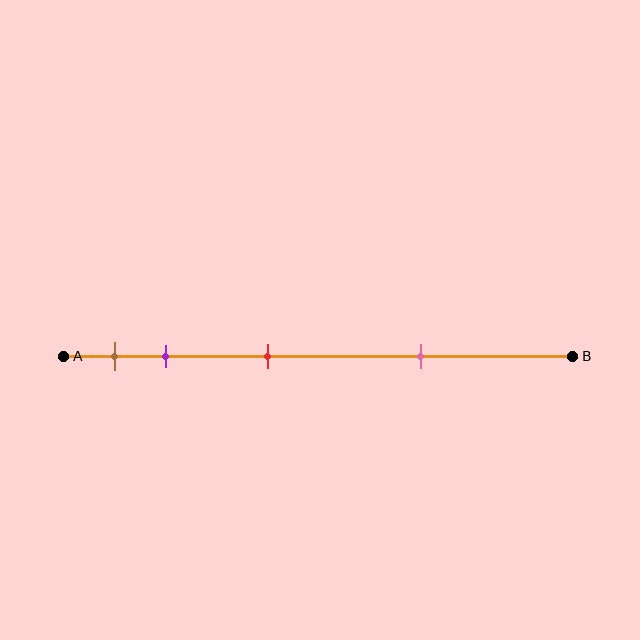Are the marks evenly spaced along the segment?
No, the marks are not evenly spaced.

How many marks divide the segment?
There are 4 marks dividing the segment.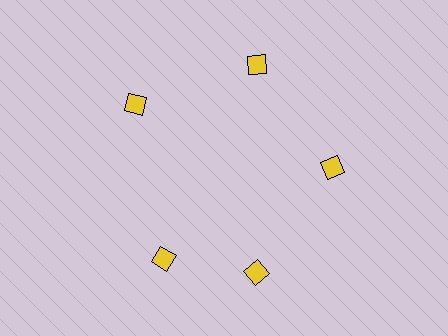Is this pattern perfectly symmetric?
No. The 5 yellow squares are arranged in a ring, but one element near the 8 o'clock position is rotated out of alignment along the ring, breaking the 5-fold rotational symmetry.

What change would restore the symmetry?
The symmetry would be restored by rotating it back into even spacing with its neighbors so that all 5 squares sit at equal angles and equal distance from the center.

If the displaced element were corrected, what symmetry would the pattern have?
It would have 5-fold rotational symmetry — the pattern would map onto itself every 72 degrees.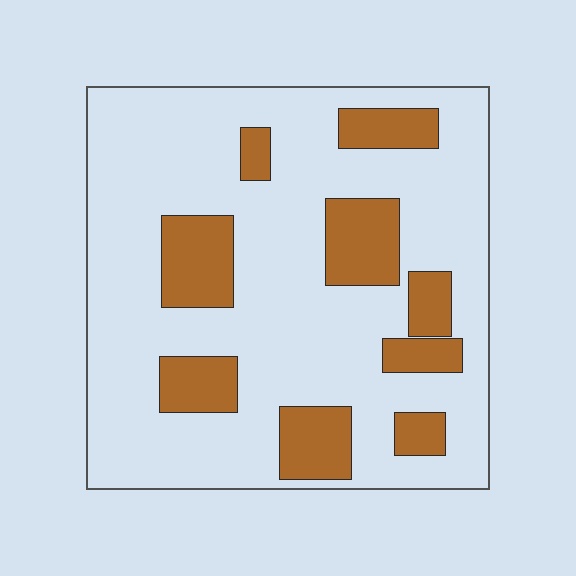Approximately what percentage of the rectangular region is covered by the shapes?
Approximately 25%.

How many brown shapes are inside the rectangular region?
9.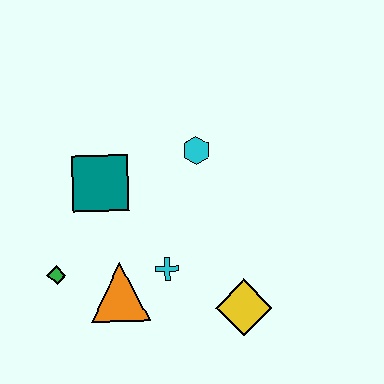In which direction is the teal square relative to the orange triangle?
The teal square is above the orange triangle.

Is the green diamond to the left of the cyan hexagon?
Yes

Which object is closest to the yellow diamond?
The cyan cross is closest to the yellow diamond.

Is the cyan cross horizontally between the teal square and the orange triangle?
No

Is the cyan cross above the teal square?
No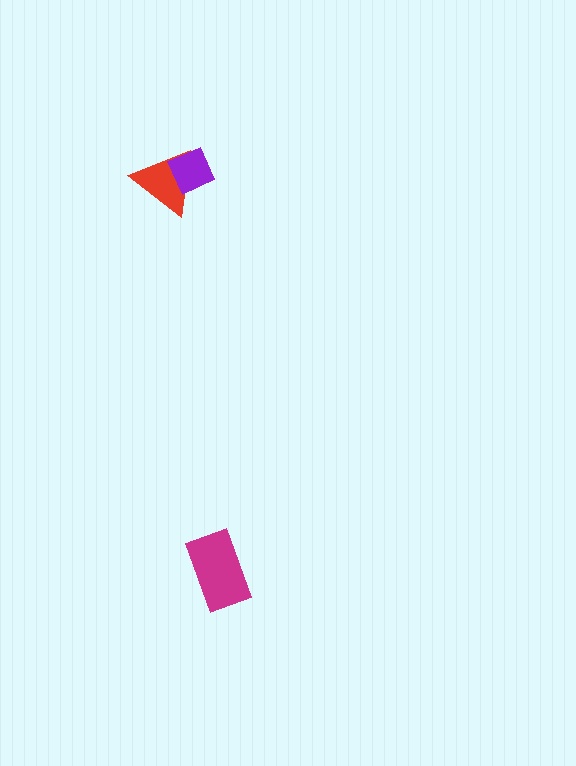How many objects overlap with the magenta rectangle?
0 objects overlap with the magenta rectangle.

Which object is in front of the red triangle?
The purple diamond is in front of the red triangle.